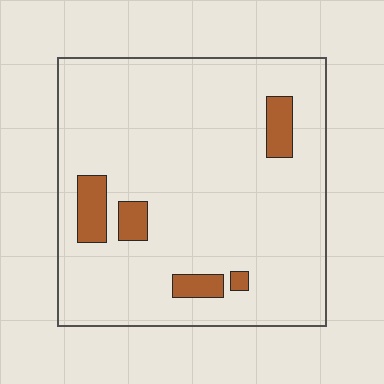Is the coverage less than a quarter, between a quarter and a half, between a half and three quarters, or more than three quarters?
Less than a quarter.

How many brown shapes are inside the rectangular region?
5.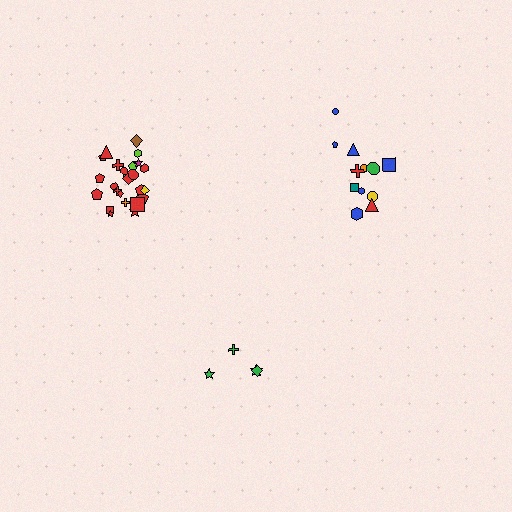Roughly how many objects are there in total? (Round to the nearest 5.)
Roughly 40 objects in total.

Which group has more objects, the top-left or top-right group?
The top-left group.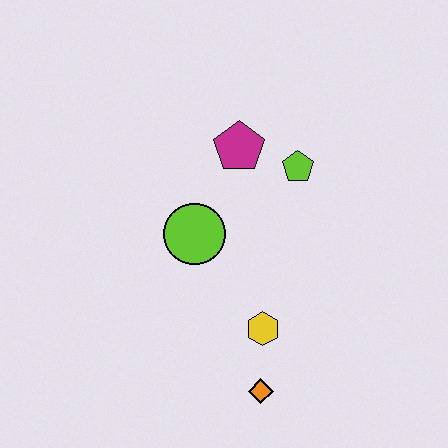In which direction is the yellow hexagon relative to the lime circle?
The yellow hexagon is below the lime circle.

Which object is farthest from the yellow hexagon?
The magenta pentagon is farthest from the yellow hexagon.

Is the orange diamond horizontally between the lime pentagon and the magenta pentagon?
Yes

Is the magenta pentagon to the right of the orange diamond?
No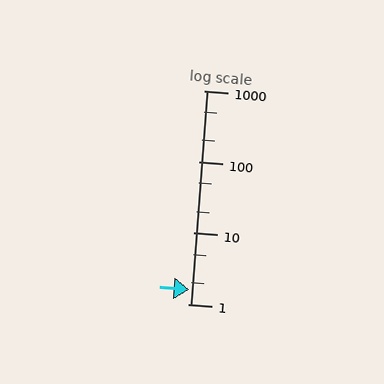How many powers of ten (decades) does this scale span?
The scale spans 3 decades, from 1 to 1000.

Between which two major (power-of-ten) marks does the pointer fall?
The pointer is between 1 and 10.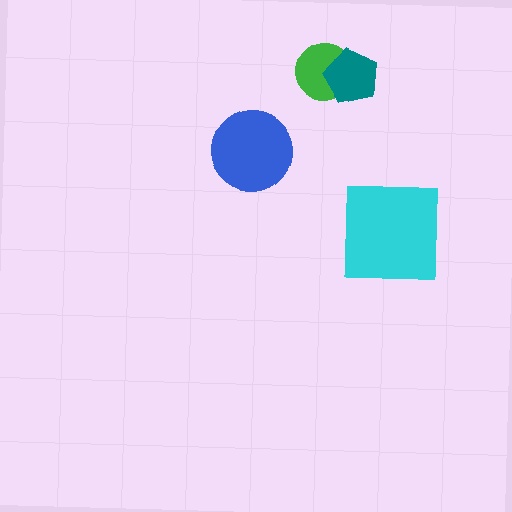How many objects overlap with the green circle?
1 object overlaps with the green circle.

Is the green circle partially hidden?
Yes, it is partially covered by another shape.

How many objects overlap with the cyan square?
0 objects overlap with the cyan square.